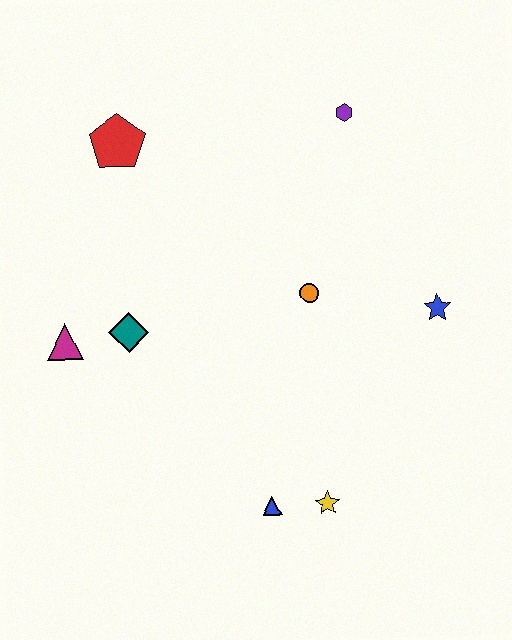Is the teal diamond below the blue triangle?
No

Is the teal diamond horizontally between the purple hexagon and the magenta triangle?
Yes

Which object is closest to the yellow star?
The blue triangle is closest to the yellow star.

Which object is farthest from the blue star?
The magenta triangle is farthest from the blue star.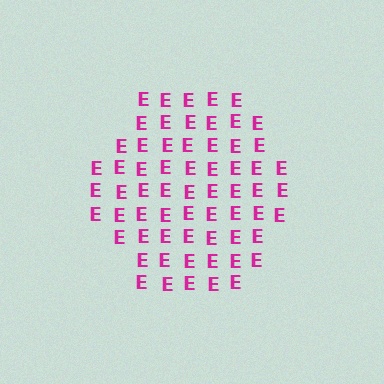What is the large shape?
The large shape is a hexagon.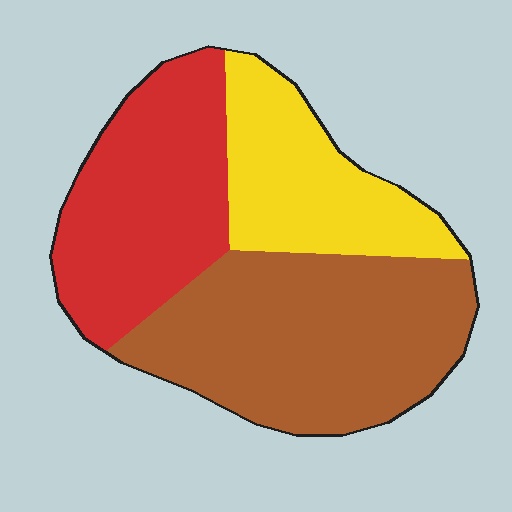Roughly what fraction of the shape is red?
Red covers roughly 30% of the shape.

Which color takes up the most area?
Brown, at roughly 45%.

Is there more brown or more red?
Brown.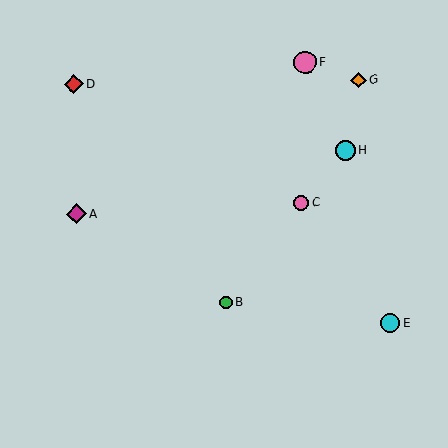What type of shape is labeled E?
Shape E is a cyan circle.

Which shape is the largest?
The pink circle (labeled F) is the largest.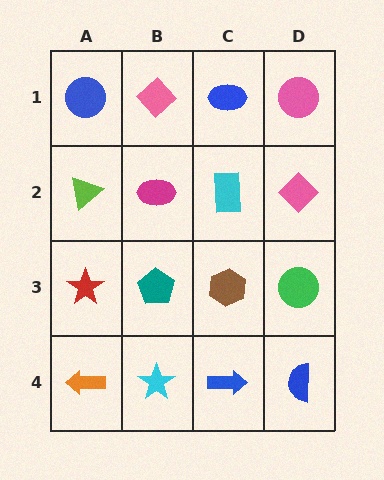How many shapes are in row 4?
4 shapes.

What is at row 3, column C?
A brown hexagon.